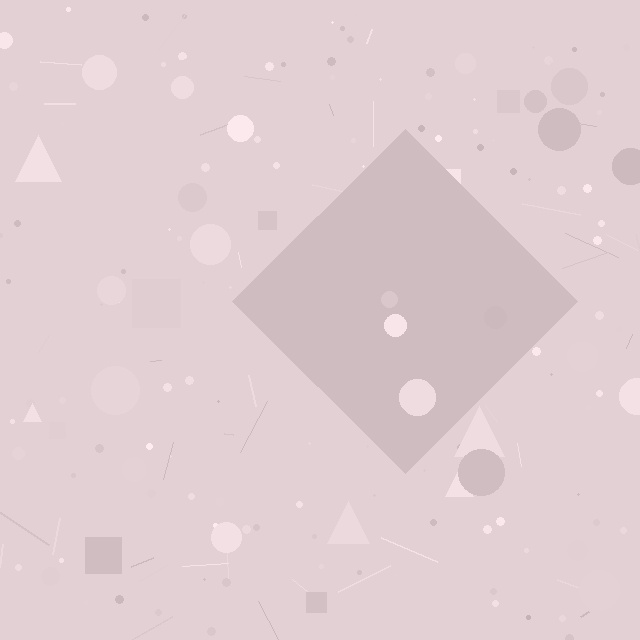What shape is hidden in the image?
A diamond is hidden in the image.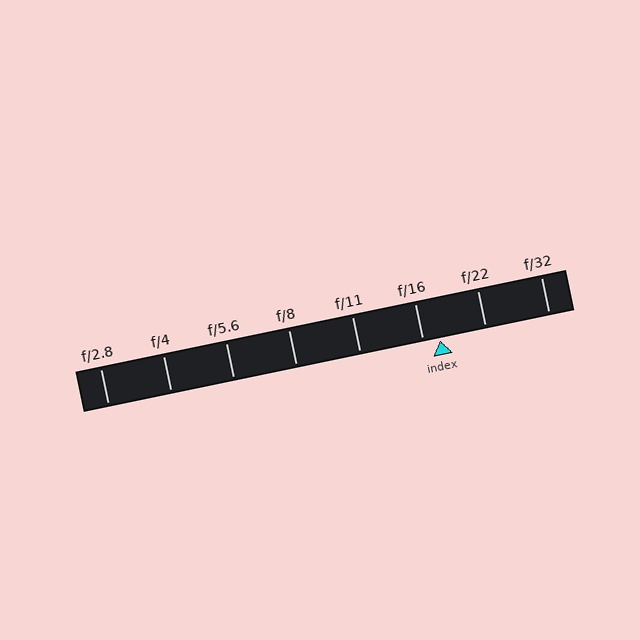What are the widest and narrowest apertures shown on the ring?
The widest aperture shown is f/2.8 and the narrowest is f/32.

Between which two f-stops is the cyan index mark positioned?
The index mark is between f/16 and f/22.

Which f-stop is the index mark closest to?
The index mark is closest to f/16.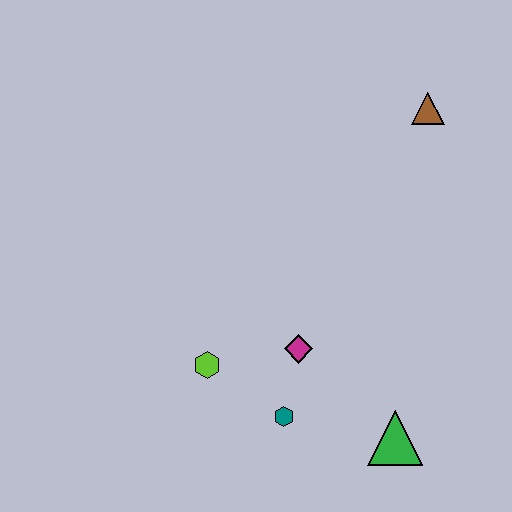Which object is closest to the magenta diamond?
The teal hexagon is closest to the magenta diamond.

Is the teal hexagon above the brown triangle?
No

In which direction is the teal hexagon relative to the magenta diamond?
The teal hexagon is below the magenta diamond.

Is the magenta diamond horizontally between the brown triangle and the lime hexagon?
Yes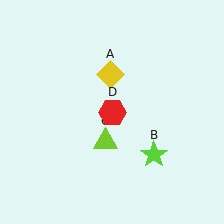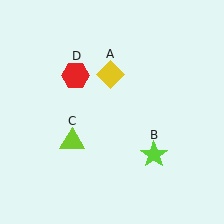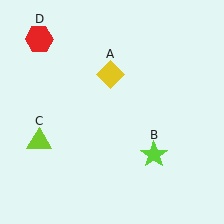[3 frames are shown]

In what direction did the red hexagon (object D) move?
The red hexagon (object D) moved up and to the left.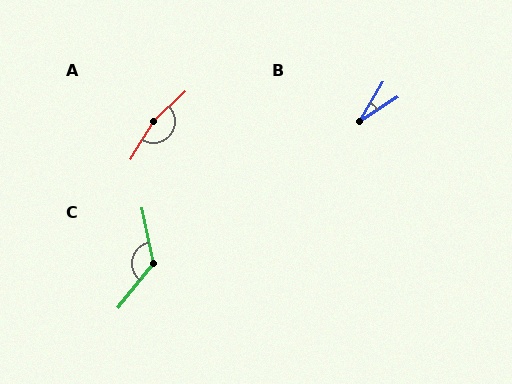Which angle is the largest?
A, at approximately 165 degrees.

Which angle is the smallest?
B, at approximately 28 degrees.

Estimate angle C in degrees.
Approximately 129 degrees.